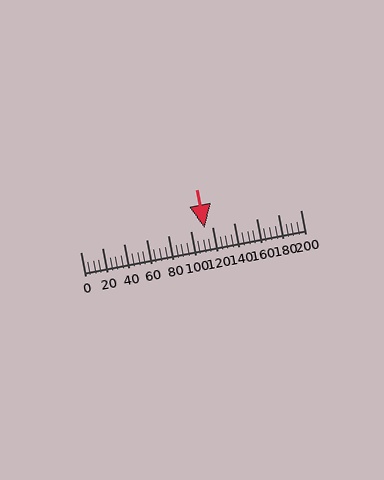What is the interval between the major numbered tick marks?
The major tick marks are spaced 20 units apart.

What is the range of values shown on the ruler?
The ruler shows values from 0 to 200.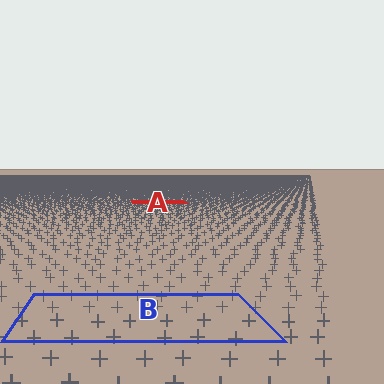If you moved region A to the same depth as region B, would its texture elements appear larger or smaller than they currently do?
They would appear larger. At a closer depth, the same texture elements are projected at a bigger on-screen size.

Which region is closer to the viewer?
Region B is closer. The texture elements there are larger and more spread out.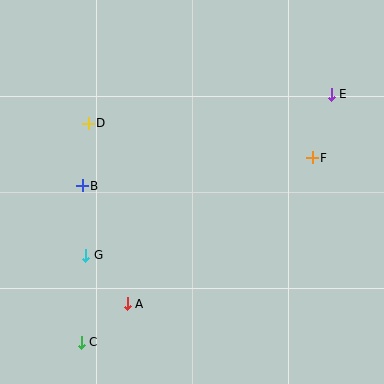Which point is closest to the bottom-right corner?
Point F is closest to the bottom-right corner.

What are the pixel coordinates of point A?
Point A is at (127, 304).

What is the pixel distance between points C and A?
The distance between C and A is 60 pixels.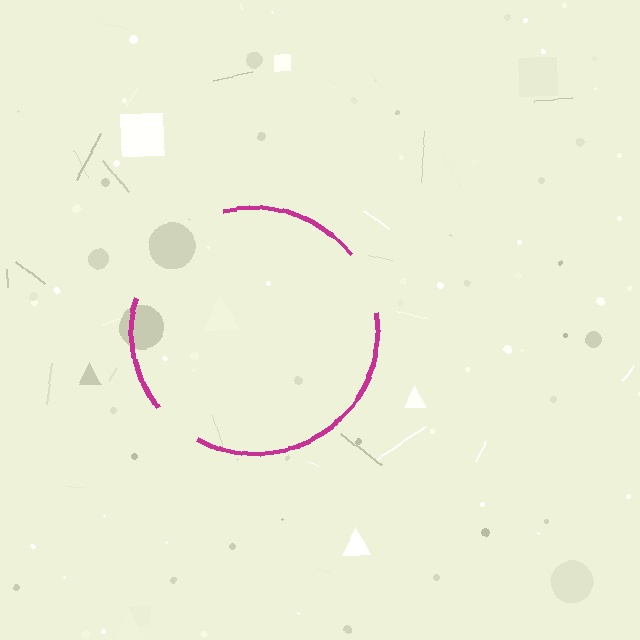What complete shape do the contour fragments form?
The contour fragments form a circle.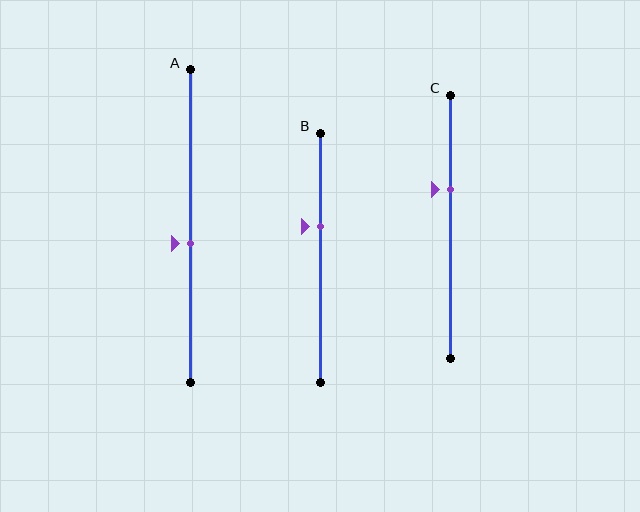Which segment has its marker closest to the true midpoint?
Segment A has its marker closest to the true midpoint.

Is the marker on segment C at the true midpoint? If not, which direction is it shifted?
No, the marker on segment C is shifted upward by about 14% of the segment length.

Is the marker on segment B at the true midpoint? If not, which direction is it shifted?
No, the marker on segment B is shifted upward by about 12% of the segment length.